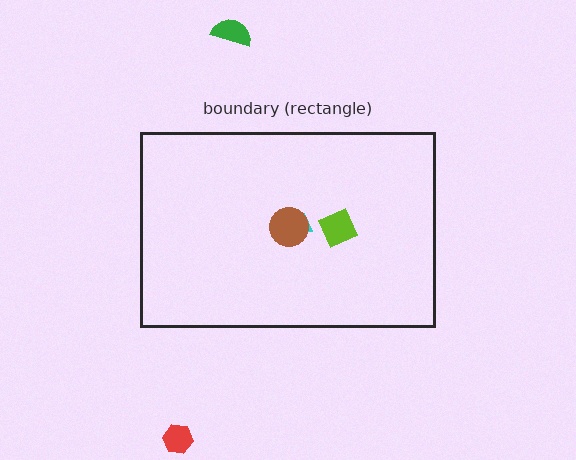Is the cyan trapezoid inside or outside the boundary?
Inside.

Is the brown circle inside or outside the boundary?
Inside.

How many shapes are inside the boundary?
3 inside, 2 outside.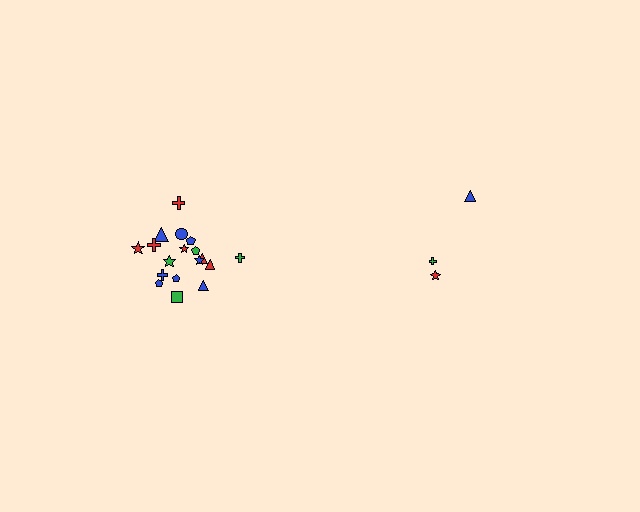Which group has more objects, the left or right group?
The left group.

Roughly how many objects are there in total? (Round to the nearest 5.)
Roughly 20 objects in total.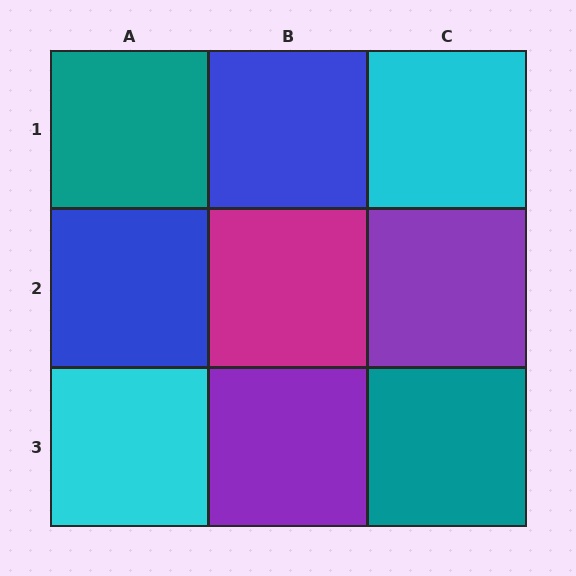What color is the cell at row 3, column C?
Teal.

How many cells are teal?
2 cells are teal.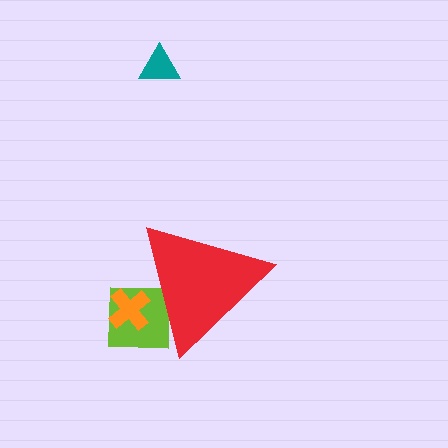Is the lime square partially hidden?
Yes, the lime square is partially hidden behind the red triangle.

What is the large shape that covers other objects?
A red triangle.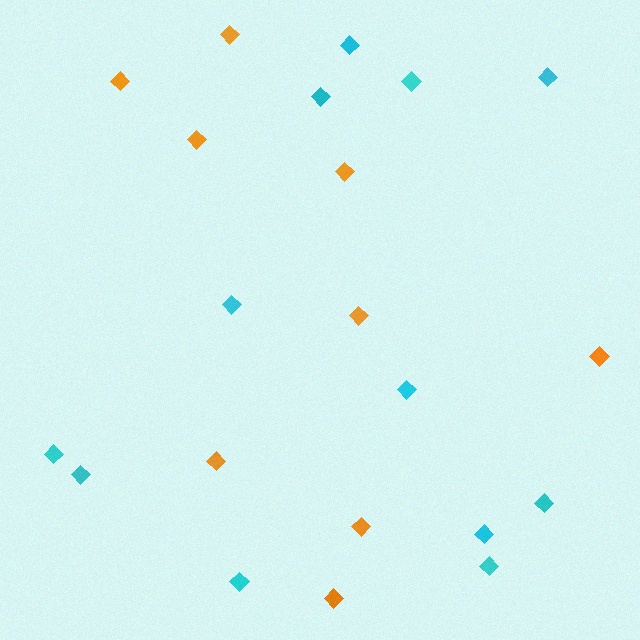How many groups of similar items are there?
There are 2 groups: one group of cyan diamonds (12) and one group of orange diamonds (9).